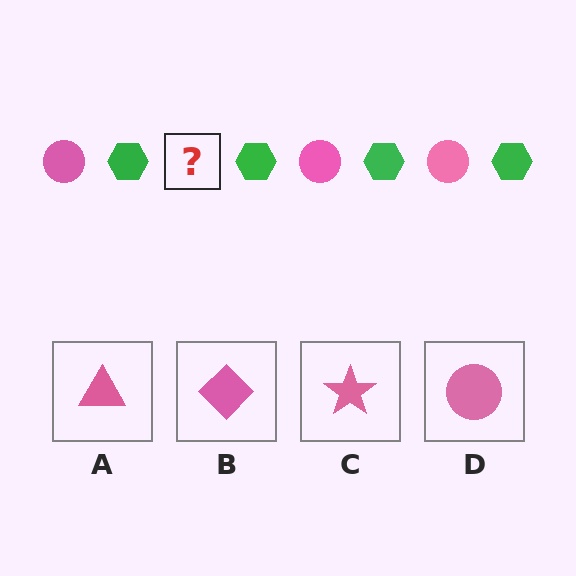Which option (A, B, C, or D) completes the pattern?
D.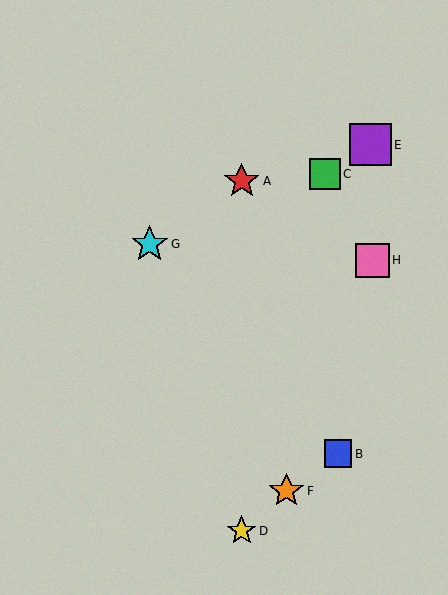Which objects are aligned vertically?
Objects A, D are aligned vertically.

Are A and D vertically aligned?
Yes, both are at x≈242.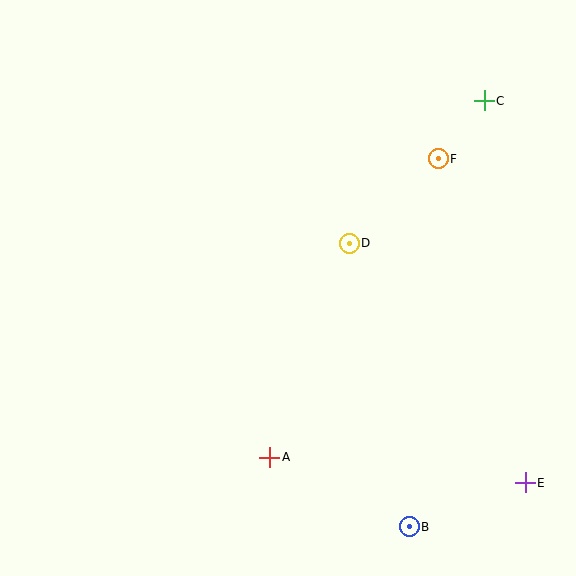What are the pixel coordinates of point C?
Point C is at (484, 101).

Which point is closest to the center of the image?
Point D at (349, 243) is closest to the center.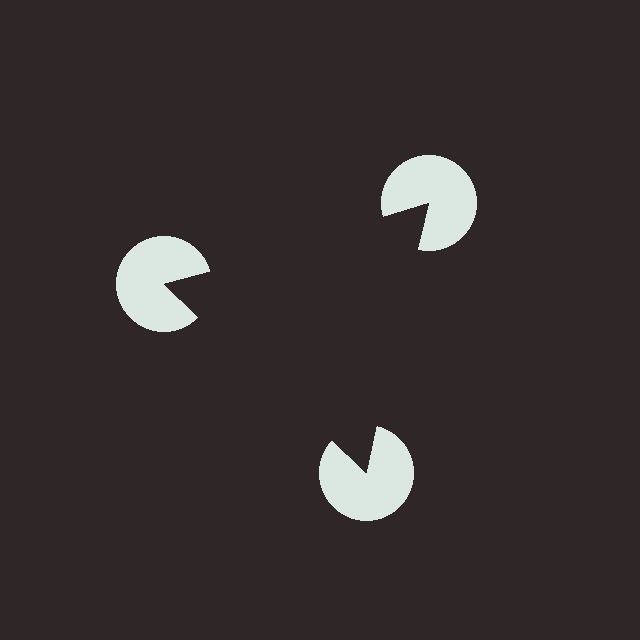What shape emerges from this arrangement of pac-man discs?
An illusory triangle — its edges are inferred from the aligned wedge cuts in the pac-man discs, not physically drawn.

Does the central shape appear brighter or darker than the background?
It typically appears slightly darker than the background, even though no actual brightness change is drawn.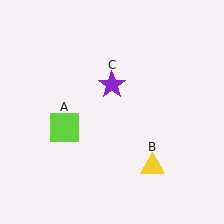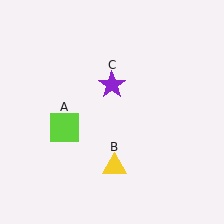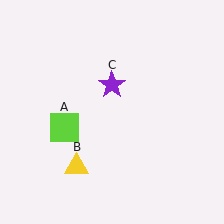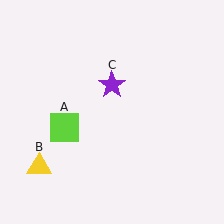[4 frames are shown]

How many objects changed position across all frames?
1 object changed position: yellow triangle (object B).